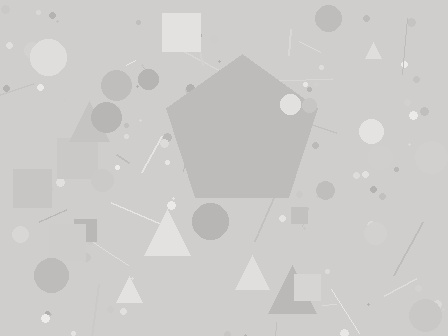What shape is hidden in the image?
A pentagon is hidden in the image.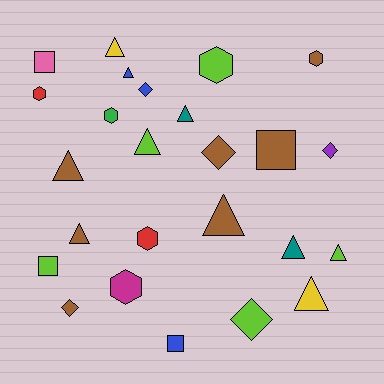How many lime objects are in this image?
There are 5 lime objects.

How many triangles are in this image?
There are 10 triangles.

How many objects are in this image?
There are 25 objects.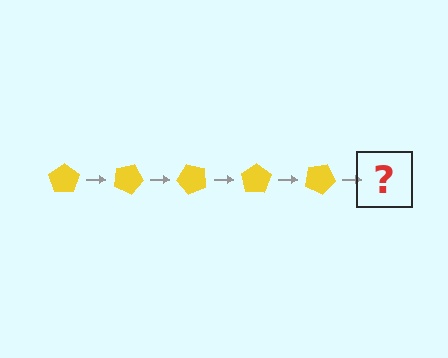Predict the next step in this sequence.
The next step is a yellow pentagon rotated 125 degrees.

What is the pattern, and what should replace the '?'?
The pattern is that the pentagon rotates 25 degrees each step. The '?' should be a yellow pentagon rotated 125 degrees.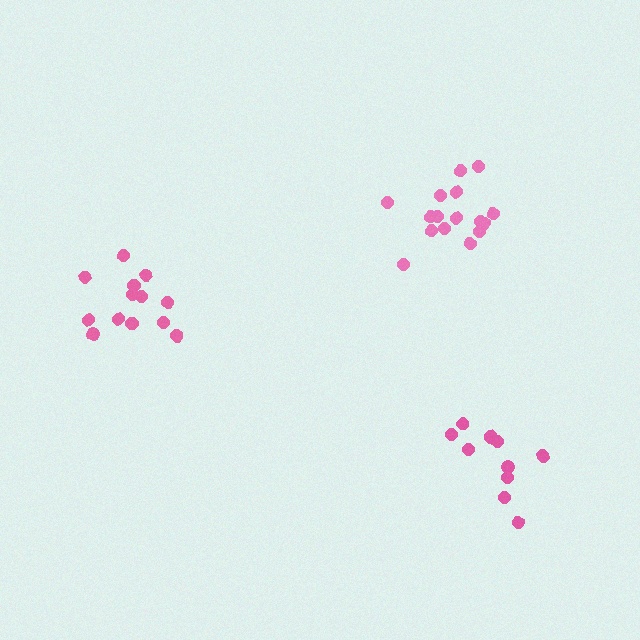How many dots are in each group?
Group 1: 13 dots, Group 2: 16 dots, Group 3: 11 dots (40 total).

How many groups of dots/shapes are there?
There are 3 groups.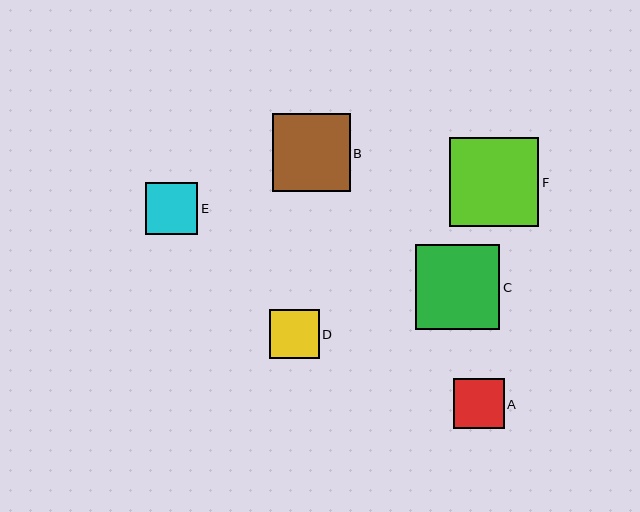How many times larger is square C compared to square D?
Square C is approximately 1.7 times the size of square D.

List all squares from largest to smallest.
From largest to smallest: F, C, B, E, A, D.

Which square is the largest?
Square F is the largest with a size of approximately 90 pixels.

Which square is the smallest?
Square D is the smallest with a size of approximately 49 pixels.